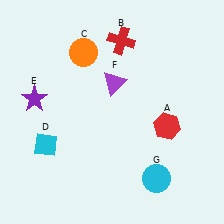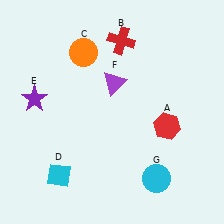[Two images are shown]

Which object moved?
The cyan diamond (D) moved down.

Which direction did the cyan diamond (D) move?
The cyan diamond (D) moved down.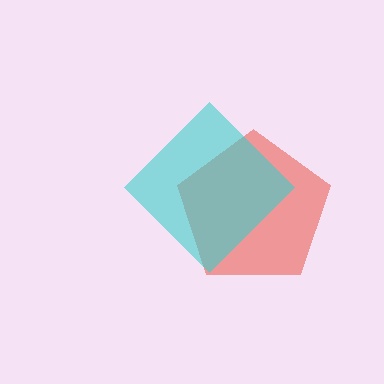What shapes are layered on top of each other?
The layered shapes are: a red pentagon, a cyan diamond.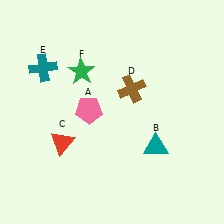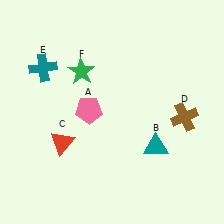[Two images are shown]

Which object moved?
The brown cross (D) moved right.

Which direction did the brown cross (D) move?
The brown cross (D) moved right.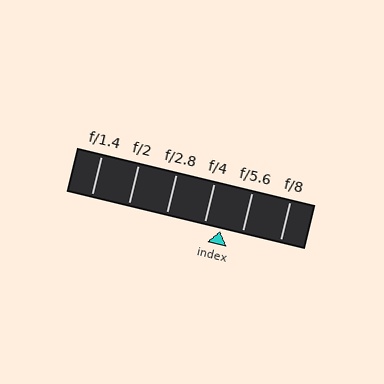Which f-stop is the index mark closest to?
The index mark is closest to f/4.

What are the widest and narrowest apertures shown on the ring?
The widest aperture shown is f/1.4 and the narrowest is f/8.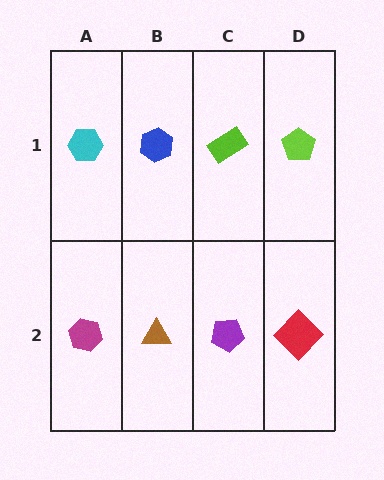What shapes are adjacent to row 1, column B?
A brown triangle (row 2, column B), a cyan hexagon (row 1, column A), a lime rectangle (row 1, column C).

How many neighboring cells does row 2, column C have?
3.